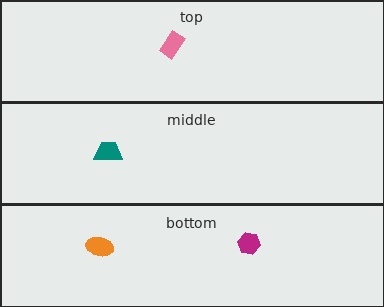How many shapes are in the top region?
1.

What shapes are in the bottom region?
The orange ellipse, the magenta hexagon.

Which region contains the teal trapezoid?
The middle region.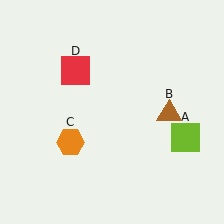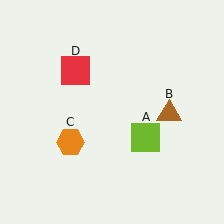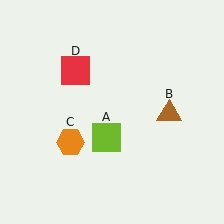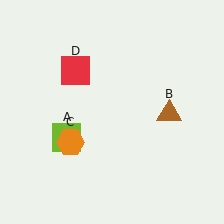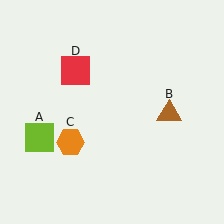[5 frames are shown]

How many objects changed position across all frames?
1 object changed position: lime square (object A).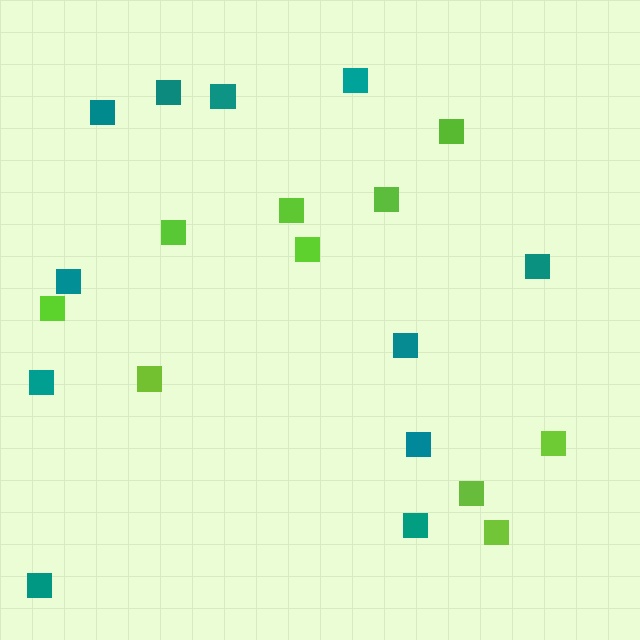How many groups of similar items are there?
There are 2 groups: one group of lime squares (10) and one group of teal squares (11).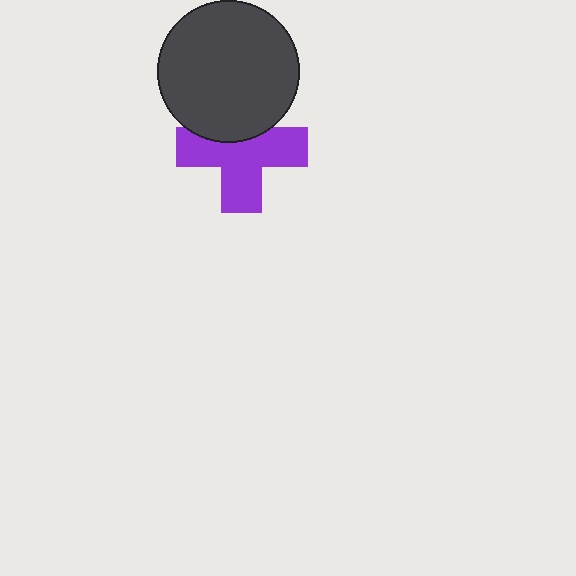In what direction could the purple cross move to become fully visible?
The purple cross could move down. That would shift it out from behind the dark gray circle entirely.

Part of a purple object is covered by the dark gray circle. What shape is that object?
It is a cross.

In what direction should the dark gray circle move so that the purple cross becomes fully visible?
The dark gray circle should move up. That is the shortest direction to clear the overlap and leave the purple cross fully visible.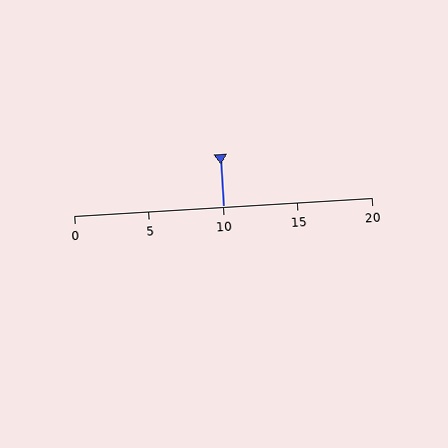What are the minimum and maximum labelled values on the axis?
The axis runs from 0 to 20.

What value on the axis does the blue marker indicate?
The marker indicates approximately 10.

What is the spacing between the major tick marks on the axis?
The major ticks are spaced 5 apart.